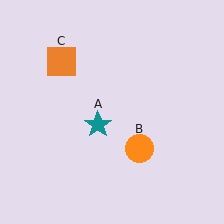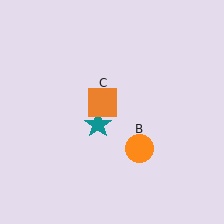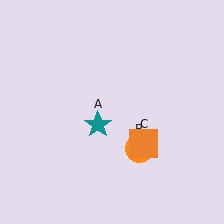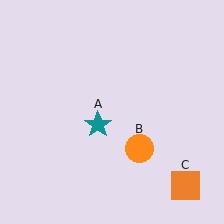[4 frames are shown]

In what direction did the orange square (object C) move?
The orange square (object C) moved down and to the right.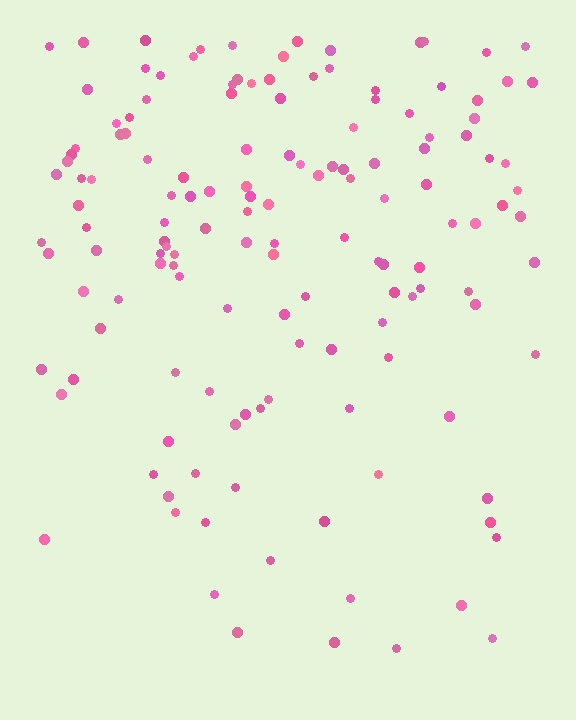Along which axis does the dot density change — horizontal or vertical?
Vertical.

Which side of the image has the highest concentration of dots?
The top.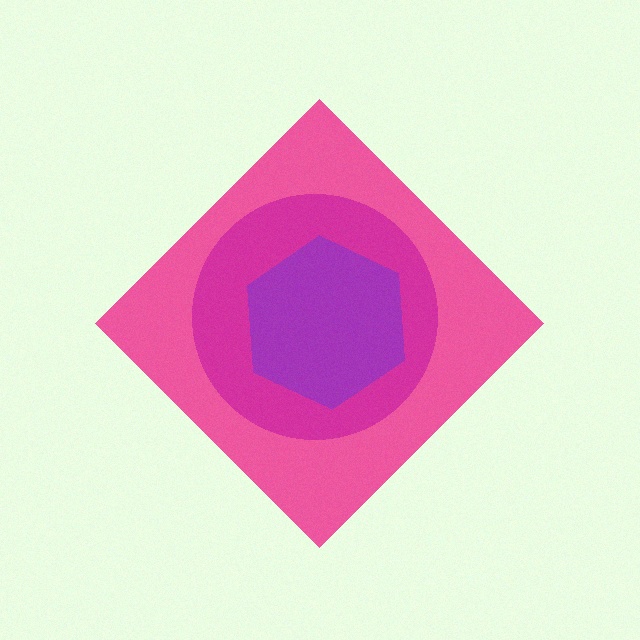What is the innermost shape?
The purple hexagon.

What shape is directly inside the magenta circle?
The purple hexagon.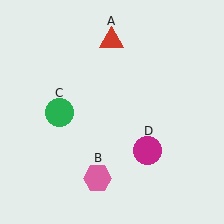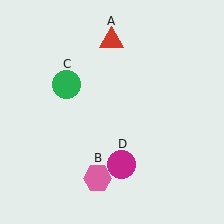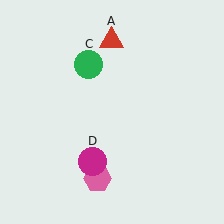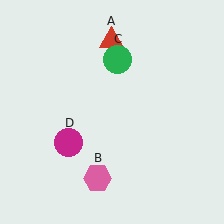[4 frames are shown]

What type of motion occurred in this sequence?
The green circle (object C), magenta circle (object D) rotated clockwise around the center of the scene.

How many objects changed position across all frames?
2 objects changed position: green circle (object C), magenta circle (object D).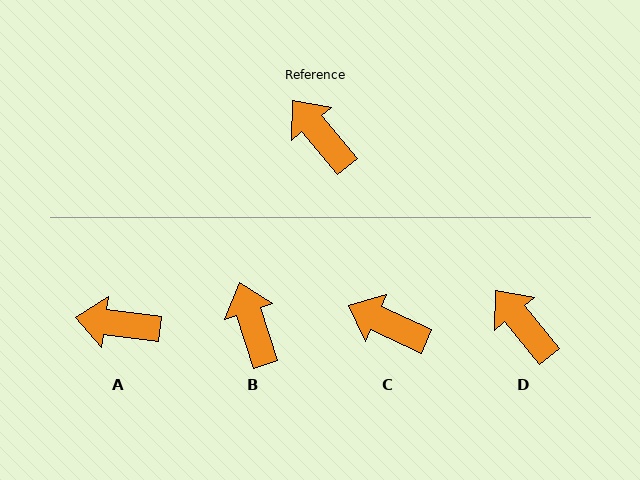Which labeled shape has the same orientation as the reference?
D.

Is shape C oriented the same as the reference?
No, it is off by about 26 degrees.